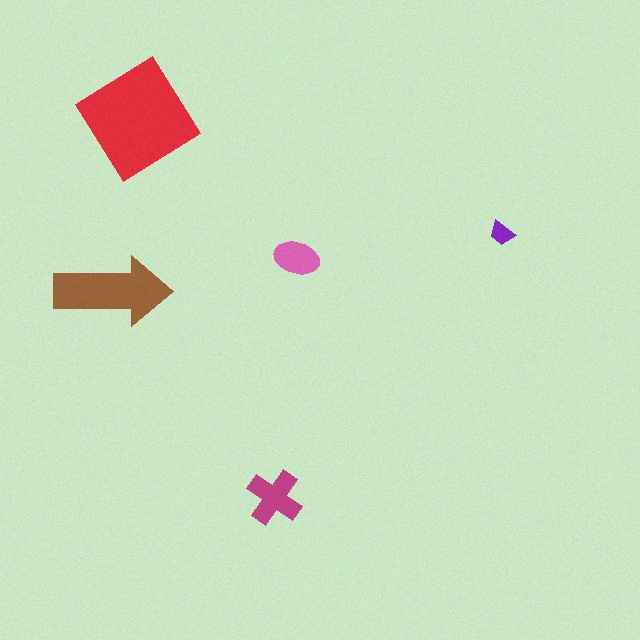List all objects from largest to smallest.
The red diamond, the brown arrow, the magenta cross, the pink ellipse, the purple trapezoid.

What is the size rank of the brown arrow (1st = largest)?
2nd.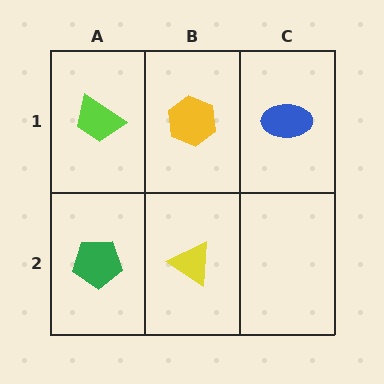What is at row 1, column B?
A yellow hexagon.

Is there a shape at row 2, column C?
No, that cell is empty.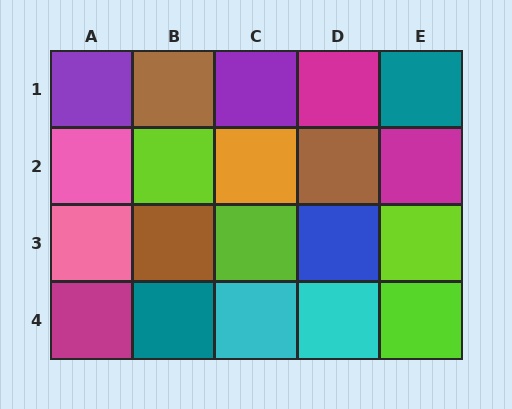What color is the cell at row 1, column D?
Magenta.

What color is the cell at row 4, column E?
Lime.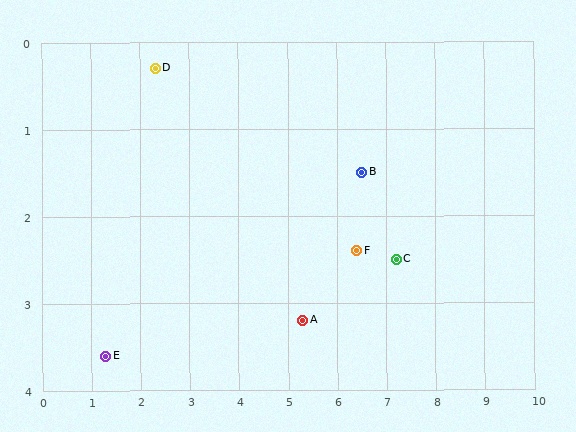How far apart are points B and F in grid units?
Points B and F are about 0.9 grid units apart.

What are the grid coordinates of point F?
Point F is at approximately (6.4, 2.4).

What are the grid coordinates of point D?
Point D is at approximately (2.3, 0.3).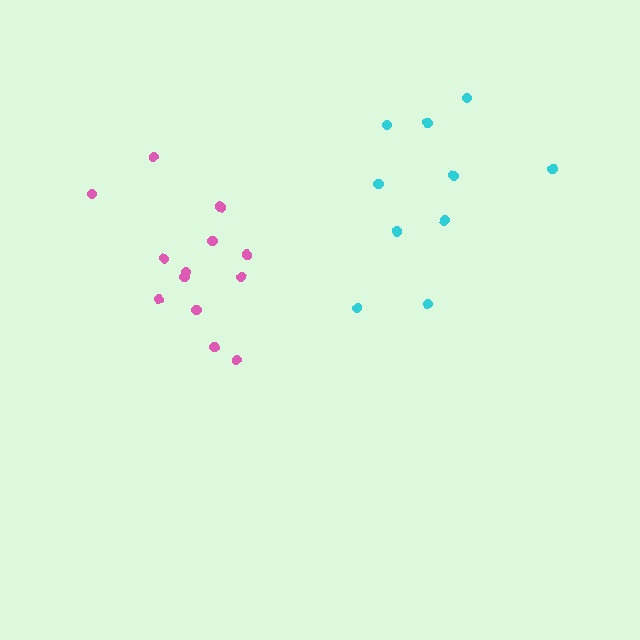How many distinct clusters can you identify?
There are 2 distinct clusters.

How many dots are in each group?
Group 1: 10 dots, Group 2: 13 dots (23 total).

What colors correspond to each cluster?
The clusters are colored: cyan, pink.